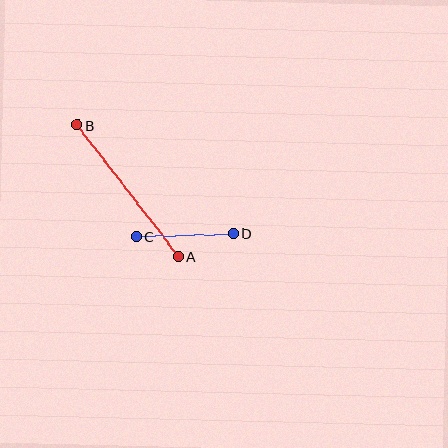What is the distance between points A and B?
The distance is approximately 166 pixels.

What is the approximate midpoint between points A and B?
The midpoint is at approximately (128, 191) pixels.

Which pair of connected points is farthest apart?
Points A and B are farthest apart.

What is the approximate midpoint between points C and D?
The midpoint is at approximately (184, 235) pixels.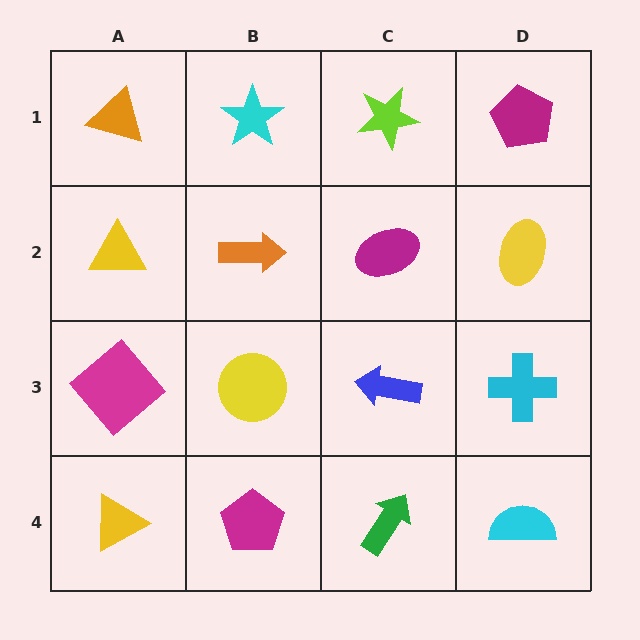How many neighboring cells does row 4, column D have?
2.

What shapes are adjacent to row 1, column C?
A magenta ellipse (row 2, column C), a cyan star (row 1, column B), a magenta pentagon (row 1, column D).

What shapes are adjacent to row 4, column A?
A magenta diamond (row 3, column A), a magenta pentagon (row 4, column B).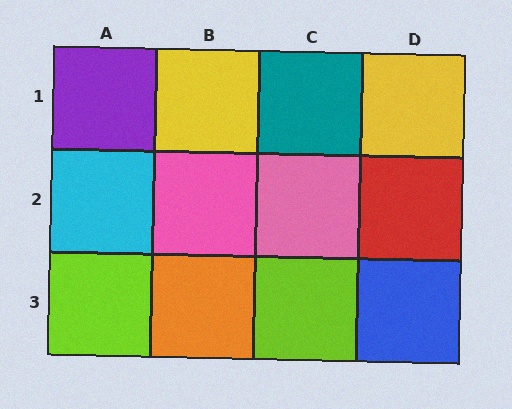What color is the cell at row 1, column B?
Yellow.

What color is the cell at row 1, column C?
Teal.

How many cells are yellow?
2 cells are yellow.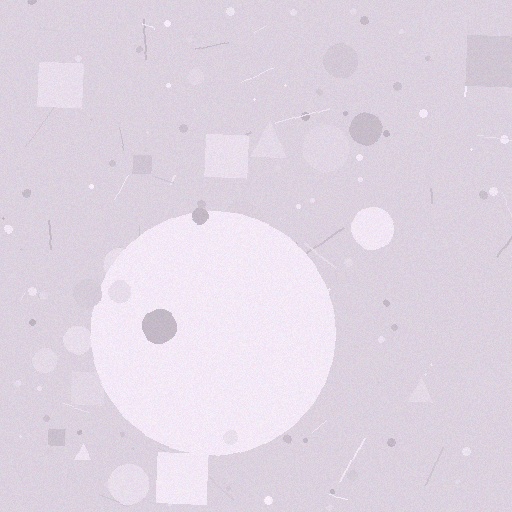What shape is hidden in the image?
A circle is hidden in the image.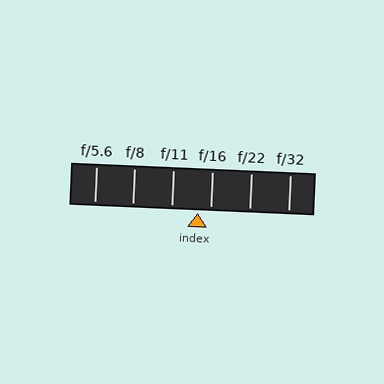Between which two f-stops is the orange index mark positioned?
The index mark is between f/11 and f/16.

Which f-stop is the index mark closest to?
The index mark is closest to f/16.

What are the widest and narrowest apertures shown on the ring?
The widest aperture shown is f/5.6 and the narrowest is f/32.